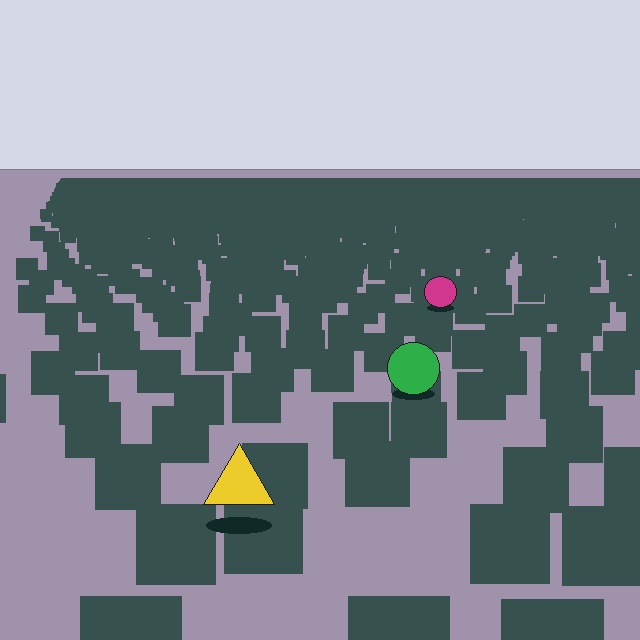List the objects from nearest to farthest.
From nearest to farthest: the yellow triangle, the green circle, the magenta circle.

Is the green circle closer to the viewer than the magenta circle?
Yes. The green circle is closer — you can tell from the texture gradient: the ground texture is coarser near it.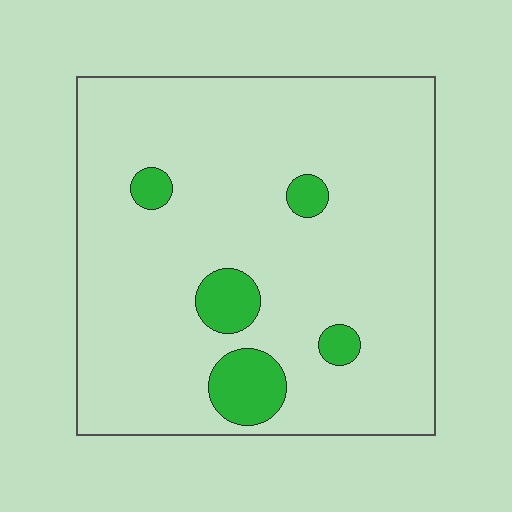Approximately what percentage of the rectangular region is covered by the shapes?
Approximately 10%.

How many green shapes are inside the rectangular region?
5.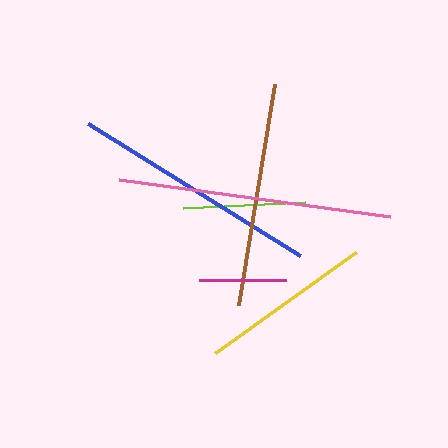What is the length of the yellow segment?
The yellow segment is approximately 174 pixels long.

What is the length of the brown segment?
The brown segment is approximately 224 pixels long.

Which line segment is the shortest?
The magenta line is the shortest at approximately 87 pixels.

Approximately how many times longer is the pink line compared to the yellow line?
The pink line is approximately 1.6 times the length of the yellow line.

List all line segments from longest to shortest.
From longest to shortest: pink, blue, brown, yellow, lime, magenta.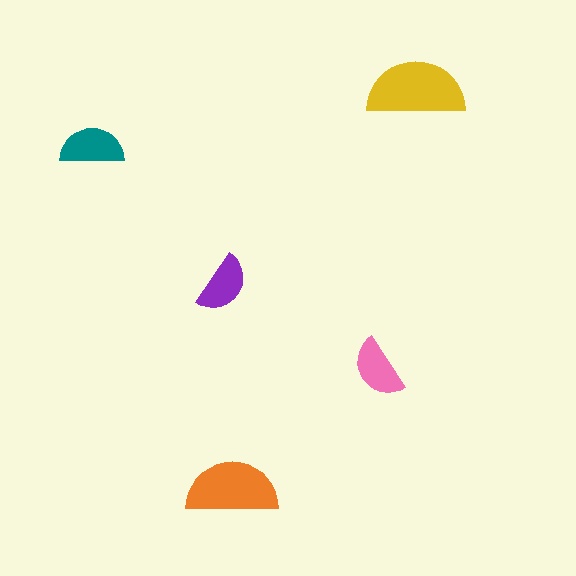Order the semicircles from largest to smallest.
the yellow one, the orange one, the teal one, the pink one, the purple one.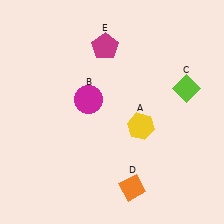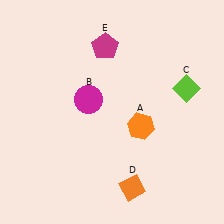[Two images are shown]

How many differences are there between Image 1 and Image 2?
There is 1 difference between the two images.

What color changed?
The hexagon (A) changed from yellow in Image 1 to orange in Image 2.